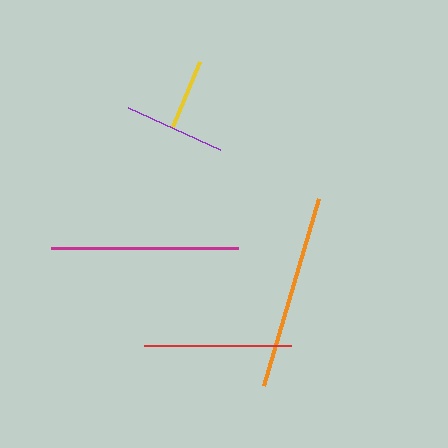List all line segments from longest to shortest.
From longest to shortest: orange, magenta, red, purple, yellow.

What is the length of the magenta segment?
The magenta segment is approximately 187 pixels long.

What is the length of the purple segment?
The purple segment is approximately 101 pixels long.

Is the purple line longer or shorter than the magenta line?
The magenta line is longer than the purple line.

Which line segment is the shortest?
The yellow line is the shortest at approximately 71 pixels.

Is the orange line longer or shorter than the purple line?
The orange line is longer than the purple line.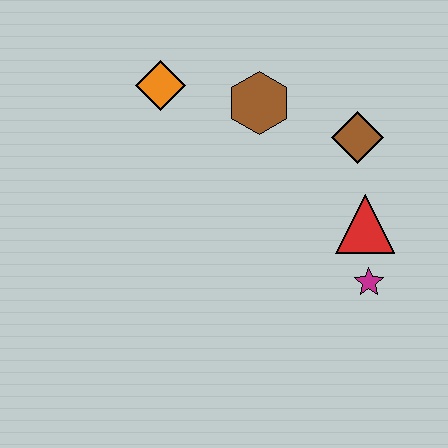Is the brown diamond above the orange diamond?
No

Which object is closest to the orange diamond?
The brown hexagon is closest to the orange diamond.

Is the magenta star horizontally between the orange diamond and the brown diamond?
No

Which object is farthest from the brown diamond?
The orange diamond is farthest from the brown diamond.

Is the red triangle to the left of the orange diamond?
No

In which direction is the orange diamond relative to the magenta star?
The orange diamond is to the left of the magenta star.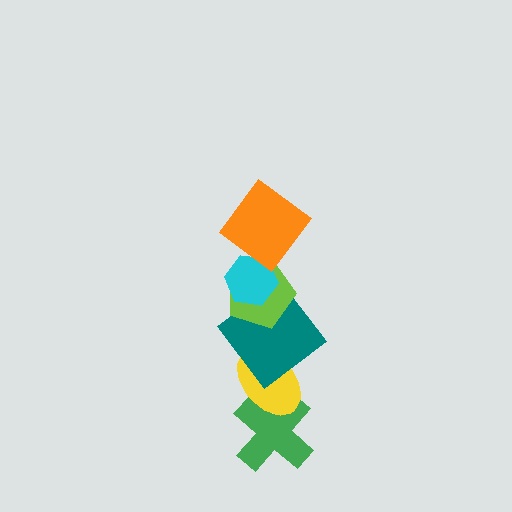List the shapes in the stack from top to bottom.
From top to bottom: the orange diamond, the cyan hexagon, the lime pentagon, the teal diamond, the yellow ellipse, the green cross.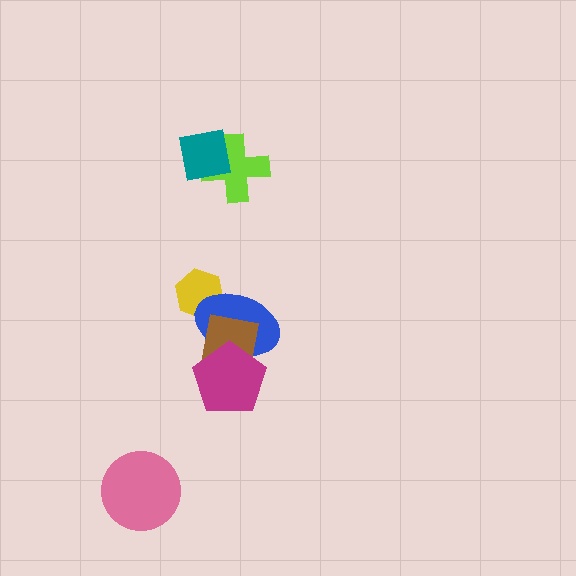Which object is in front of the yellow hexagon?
The blue ellipse is in front of the yellow hexagon.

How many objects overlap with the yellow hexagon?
1 object overlaps with the yellow hexagon.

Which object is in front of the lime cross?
The teal square is in front of the lime cross.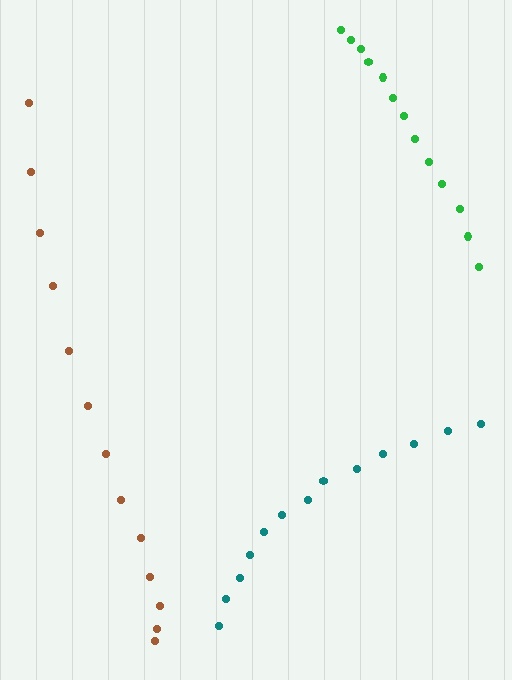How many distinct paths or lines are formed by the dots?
There are 3 distinct paths.